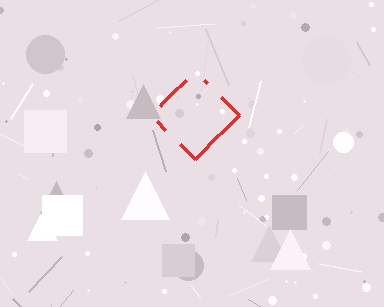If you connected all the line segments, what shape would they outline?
They would outline a diamond.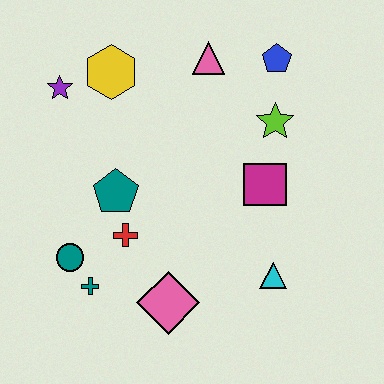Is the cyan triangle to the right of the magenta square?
Yes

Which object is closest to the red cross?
The teal pentagon is closest to the red cross.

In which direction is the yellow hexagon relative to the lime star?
The yellow hexagon is to the left of the lime star.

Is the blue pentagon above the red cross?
Yes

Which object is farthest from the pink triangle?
The teal cross is farthest from the pink triangle.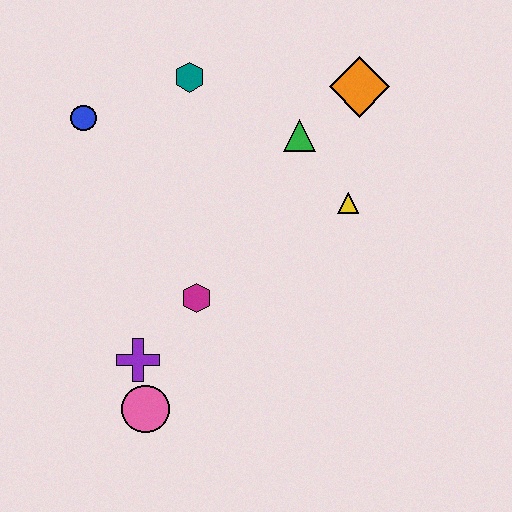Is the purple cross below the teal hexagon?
Yes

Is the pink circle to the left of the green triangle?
Yes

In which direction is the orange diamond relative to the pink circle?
The orange diamond is above the pink circle.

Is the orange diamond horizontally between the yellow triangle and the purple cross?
No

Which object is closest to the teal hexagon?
The blue circle is closest to the teal hexagon.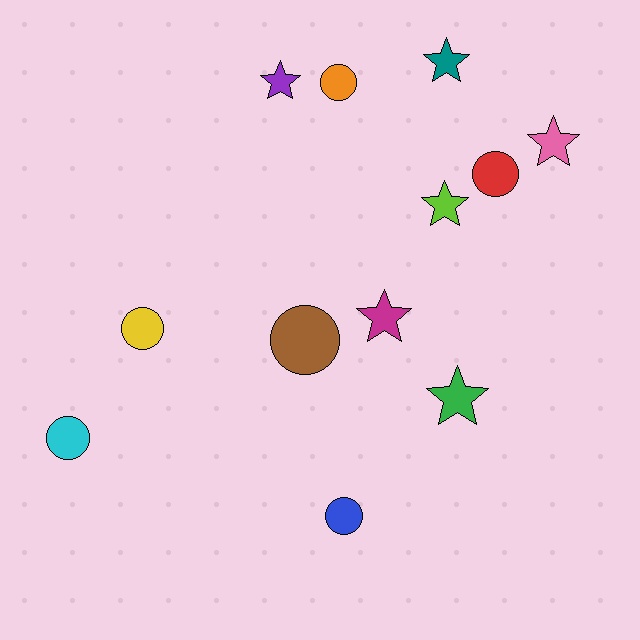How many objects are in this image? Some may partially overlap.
There are 12 objects.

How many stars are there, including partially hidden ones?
There are 6 stars.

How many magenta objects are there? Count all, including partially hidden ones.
There is 1 magenta object.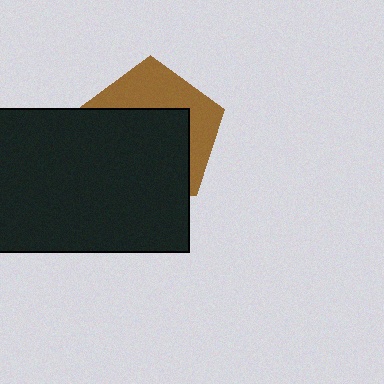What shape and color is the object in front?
The object in front is a black rectangle.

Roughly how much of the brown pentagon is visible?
A small part of it is visible (roughly 39%).